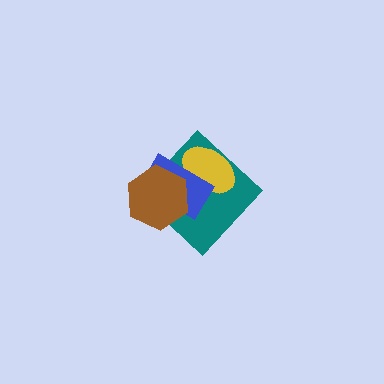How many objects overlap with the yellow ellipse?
2 objects overlap with the yellow ellipse.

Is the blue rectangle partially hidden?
Yes, it is partially covered by another shape.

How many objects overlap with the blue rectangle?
3 objects overlap with the blue rectangle.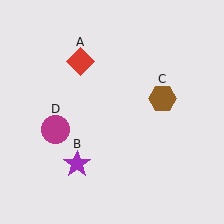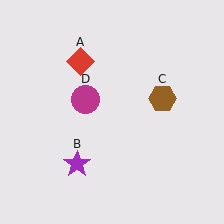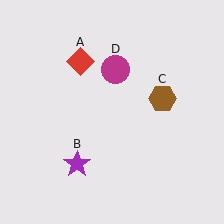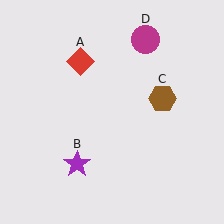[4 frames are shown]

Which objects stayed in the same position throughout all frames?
Red diamond (object A) and purple star (object B) and brown hexagon (object C) remained stationary.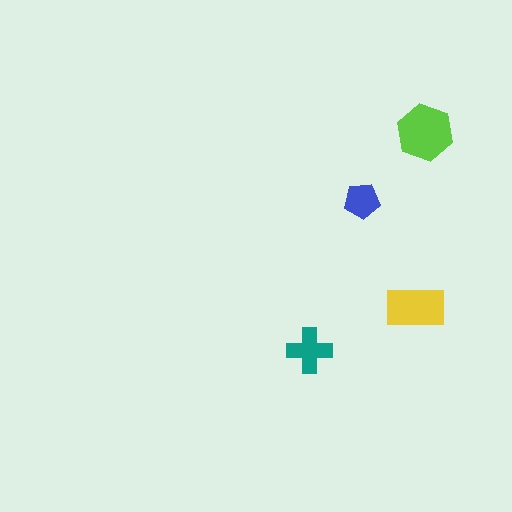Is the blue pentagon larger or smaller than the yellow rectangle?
Smaller.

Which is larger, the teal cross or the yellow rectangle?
The yellow rectangle.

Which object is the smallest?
The blue pentagon.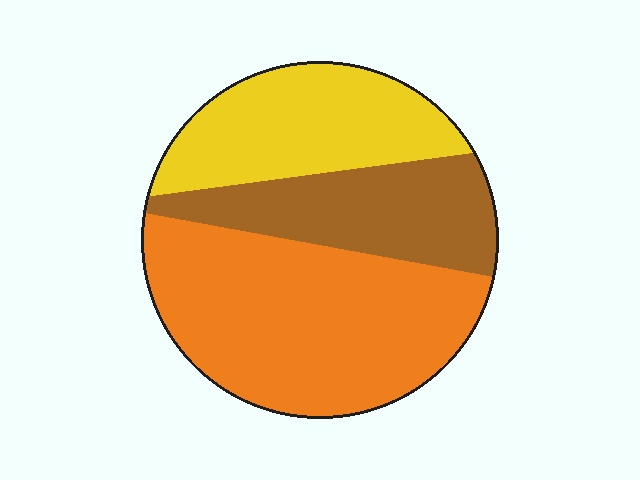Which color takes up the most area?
Orange, at roughly 50%.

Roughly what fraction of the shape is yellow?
Yellow covers 27% of the shape.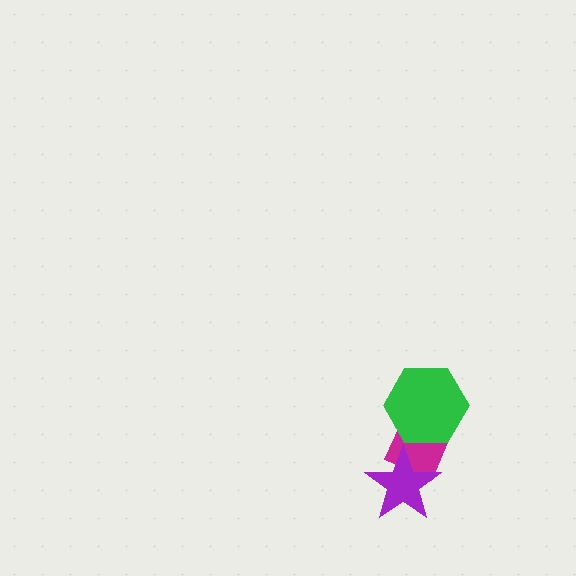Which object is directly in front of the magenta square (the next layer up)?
The purple star is directly in front of the magenta square.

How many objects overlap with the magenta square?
2 objects overlap with the magenta square.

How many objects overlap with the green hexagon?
1 object overlaps with the green hexagon.